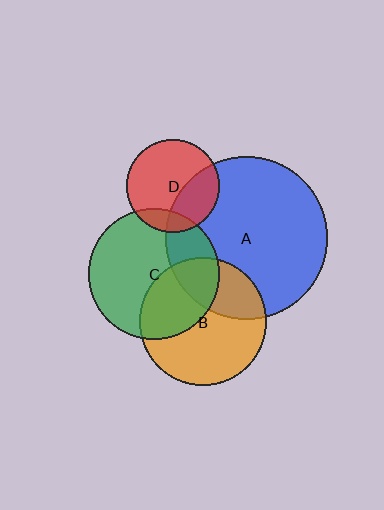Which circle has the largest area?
Circle A (blue).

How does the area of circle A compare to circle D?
Approximately 3.0 times.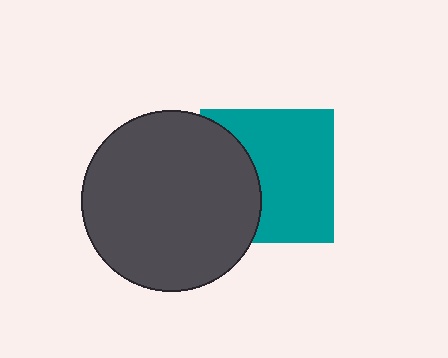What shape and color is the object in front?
The object in front is a dark gray circle.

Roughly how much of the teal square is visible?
About half of it is visible (roughly 64%).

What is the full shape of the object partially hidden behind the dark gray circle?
The partially hidden object is a teal square.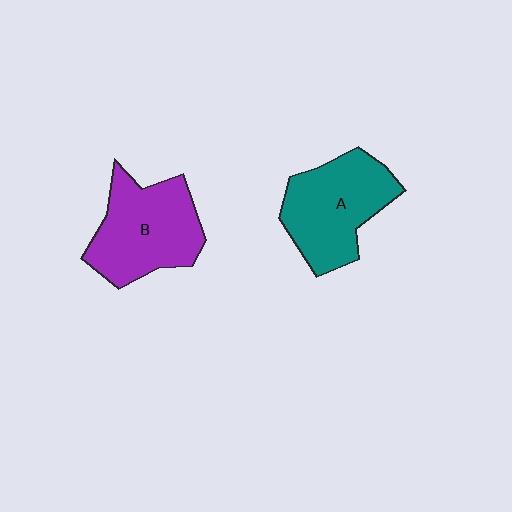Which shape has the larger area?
Shape B (purple).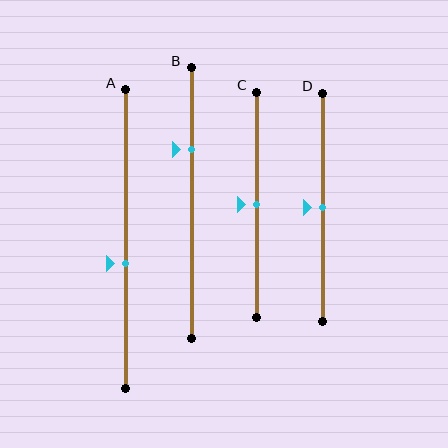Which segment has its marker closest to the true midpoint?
Segment C has its marker closest to the true midpoint.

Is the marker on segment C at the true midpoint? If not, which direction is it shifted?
Yes, the marker on segment C is at the true midpoint.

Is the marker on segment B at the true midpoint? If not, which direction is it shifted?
No, the marker on segment B is shifted upward by about 20% of the segment length.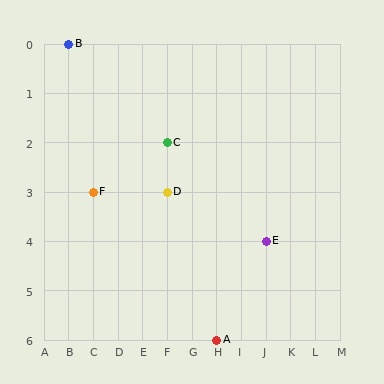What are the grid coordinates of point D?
Point D is at grid coordinates (F, 3).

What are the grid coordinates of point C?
Point C is at grid coordinates (F, 2).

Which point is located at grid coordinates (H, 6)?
Point A is at (H, 6).